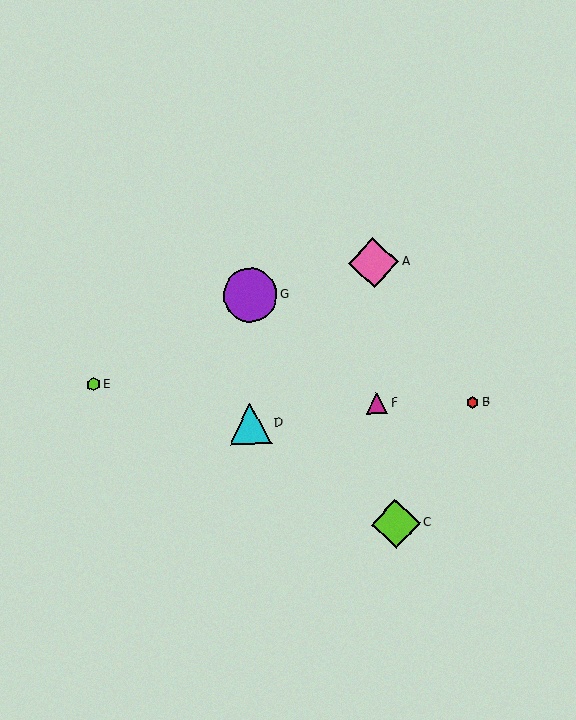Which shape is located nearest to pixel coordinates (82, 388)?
The lime hexagon (labeled E) at (93, 384) is nearest to that location.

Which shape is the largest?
The purple circle (labeled G) is the largest.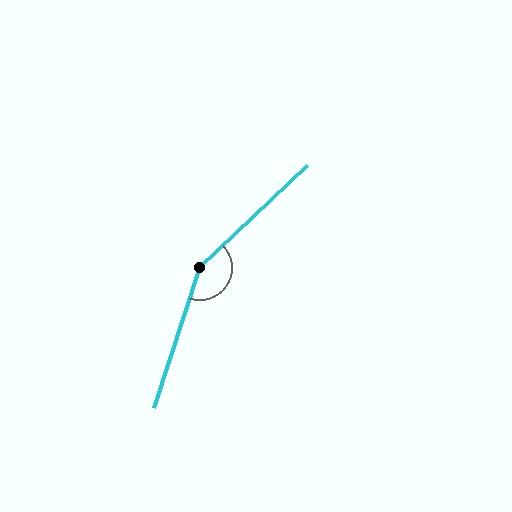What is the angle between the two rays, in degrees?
Approximately 152 degrees.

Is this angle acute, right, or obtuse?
It is obtuse.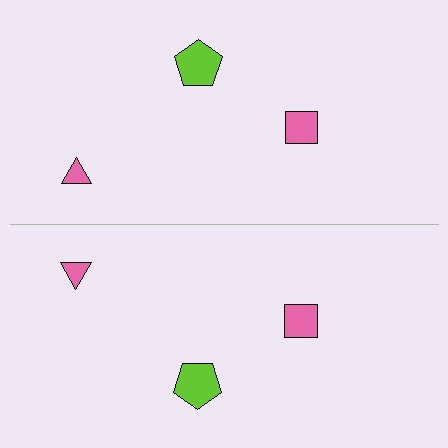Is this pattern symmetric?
Yes, this pattern has bilateral (reflection) symmetry.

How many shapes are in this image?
There are 6 shapes in this image.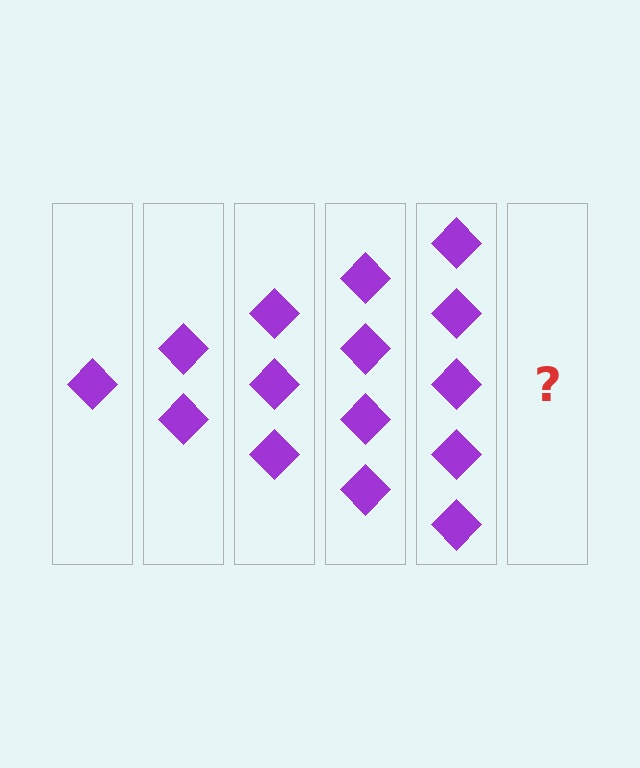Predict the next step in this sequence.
The next step is 6 diamonds.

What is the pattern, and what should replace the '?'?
The pattern is that each step adds one more diamond. The '?' should be 6 diamonds.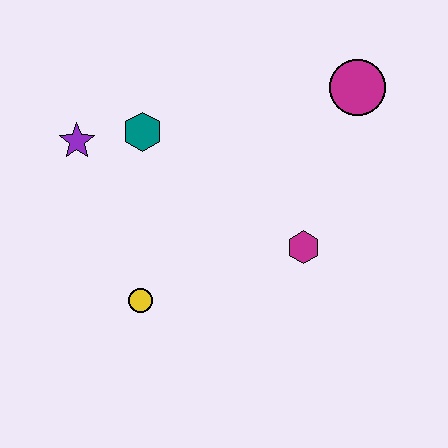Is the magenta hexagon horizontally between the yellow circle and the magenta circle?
Yes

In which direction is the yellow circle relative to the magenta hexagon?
The yellow circle is to the left of the magenta hexagon.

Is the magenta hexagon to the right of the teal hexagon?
Yes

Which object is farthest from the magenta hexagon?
The purple star is farthest from the magenta hexagon.